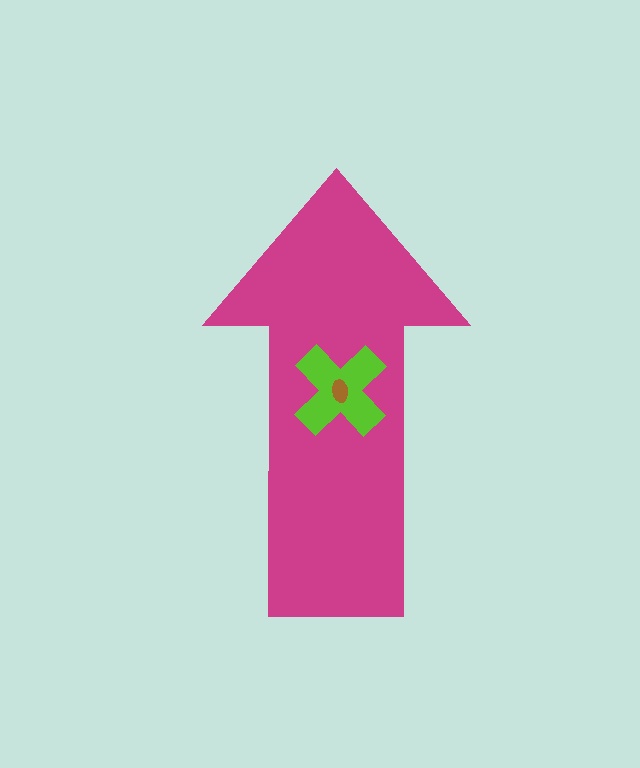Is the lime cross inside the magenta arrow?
Yes.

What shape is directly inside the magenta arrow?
The lime cross.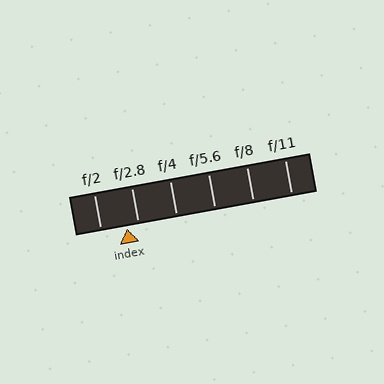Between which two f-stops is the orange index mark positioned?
The index mark is between f/2 and f/2.8.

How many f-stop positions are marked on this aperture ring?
There are 6 f-stop positions marked.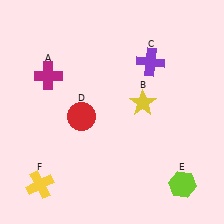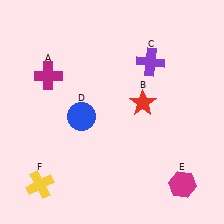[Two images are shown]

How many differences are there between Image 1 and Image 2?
There are 3 differences between the two images.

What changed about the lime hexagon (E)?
In Image 1, E is lime. In Image 2, it changed to magenta.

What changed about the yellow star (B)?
In Image 1, B is yellow. In Image 2, it changed to red.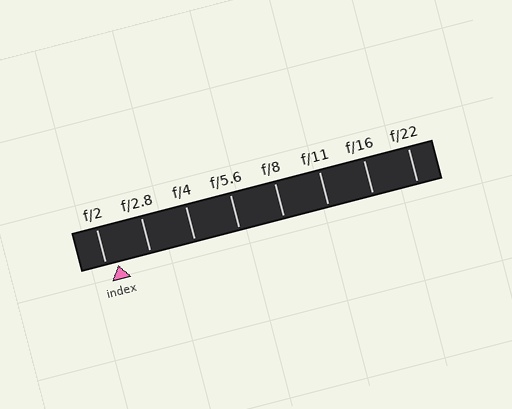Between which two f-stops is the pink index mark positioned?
The index mark is between f/2 and f/2.8.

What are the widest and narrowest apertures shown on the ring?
The widest aperture shown is f/2 and the narrowest is f/22.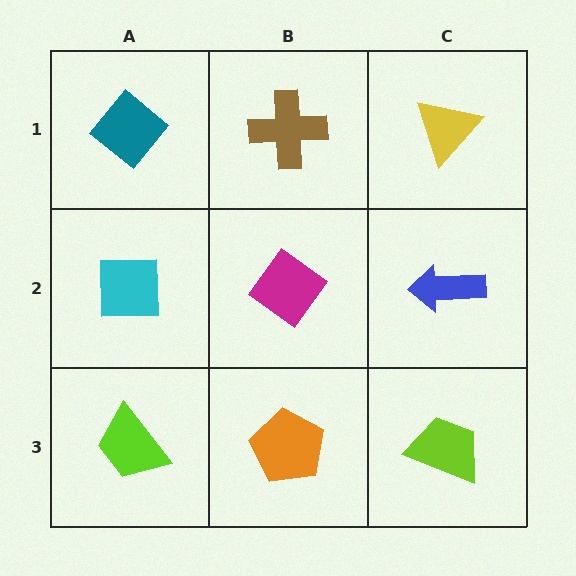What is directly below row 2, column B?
An orange pentagon.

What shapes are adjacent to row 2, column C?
A yellow triangle (row 1, column C), a lime trapezoid (row 3, column C), a magenta diamond (row 2, column B).